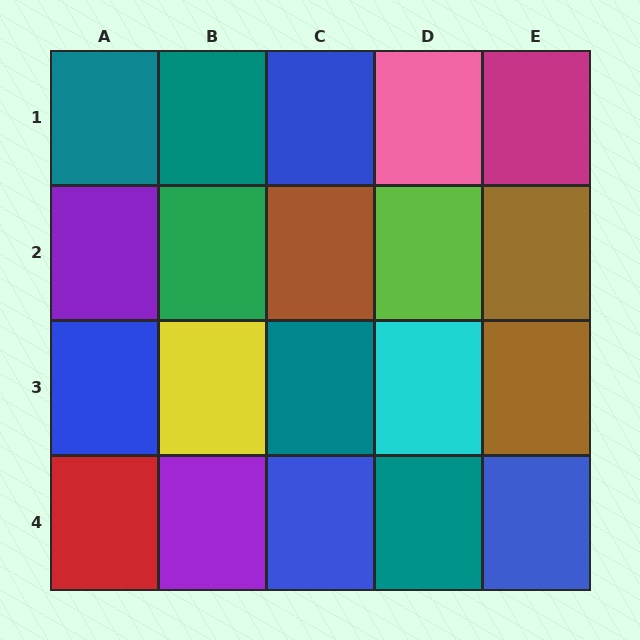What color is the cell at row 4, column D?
Teal.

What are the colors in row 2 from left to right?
Purple, green, brown, lime, brown.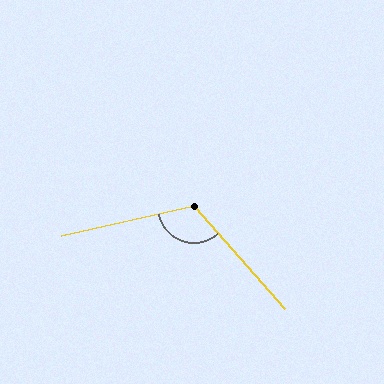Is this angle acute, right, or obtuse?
It is obtuse.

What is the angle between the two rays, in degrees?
Approximately 119 degrees.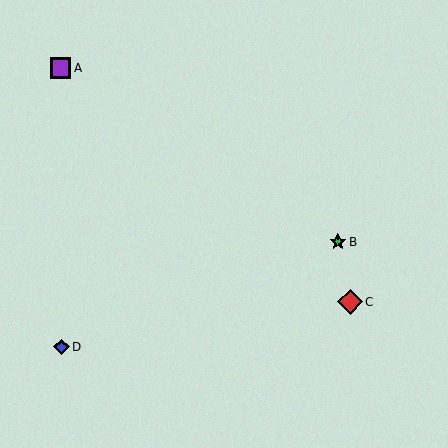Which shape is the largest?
The red diamond (labeled C) is the largest.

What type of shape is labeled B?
Shape B is a green star.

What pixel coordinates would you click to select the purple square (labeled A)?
Click at (60, 68) to select the purple square A.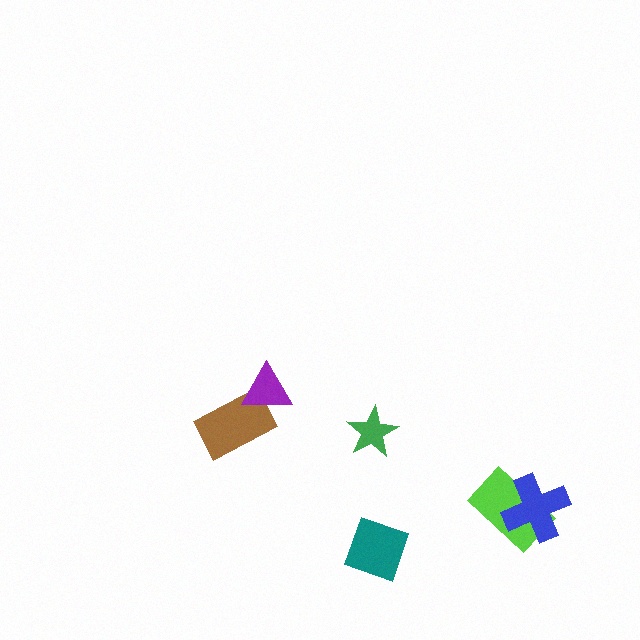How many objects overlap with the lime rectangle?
1 object overlaps with the lime rectangle.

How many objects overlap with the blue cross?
1 object overlaps with the blue cross.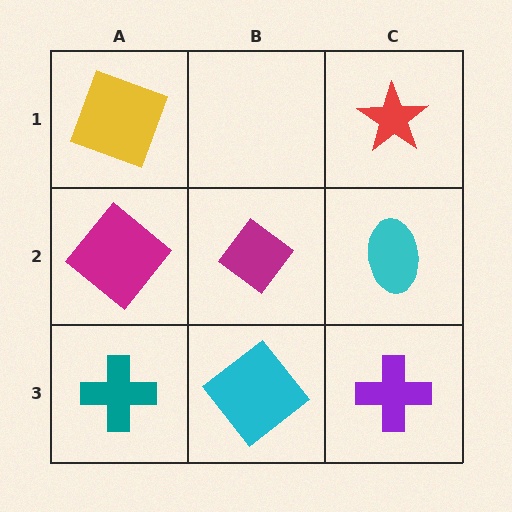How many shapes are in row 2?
3 shapes.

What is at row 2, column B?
A magenta diamond.